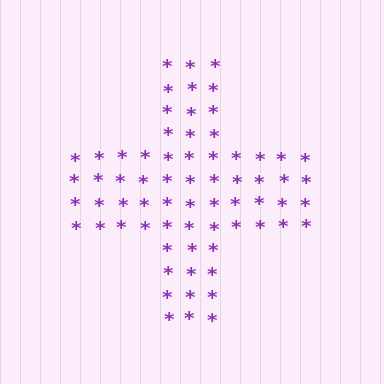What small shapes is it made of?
It is made of small asterisks.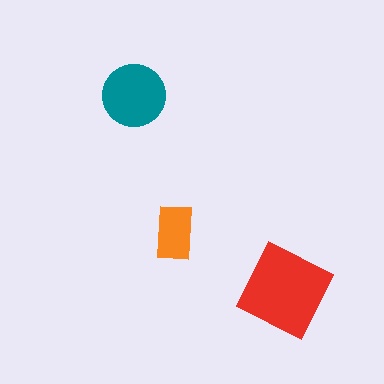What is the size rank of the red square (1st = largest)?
1st.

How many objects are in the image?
There are 3 objects in the image.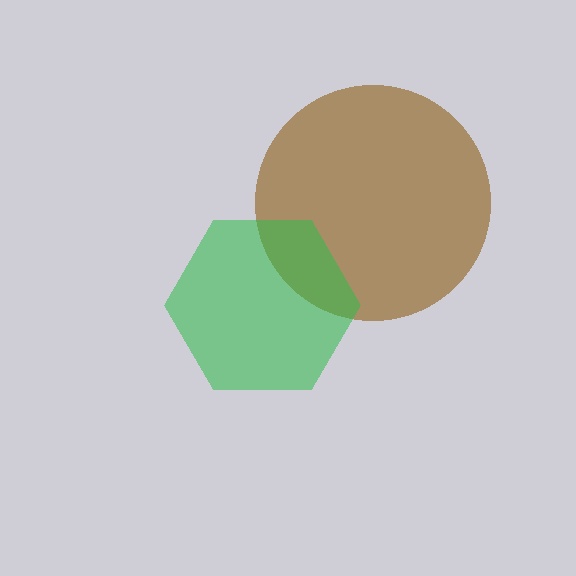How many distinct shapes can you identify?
There are 2 distinct shapes: a brown circle, a green hexagon.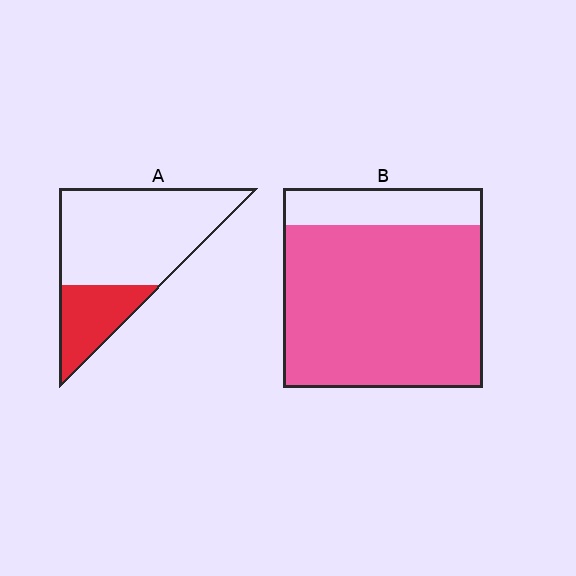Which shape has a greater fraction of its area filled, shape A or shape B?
Shape B.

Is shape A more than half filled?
No.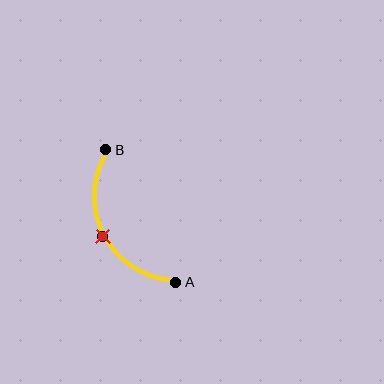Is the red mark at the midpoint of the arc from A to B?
Yes. The red mark lies on the arc at equal arc-length from both A and B — it is the arc midpoint.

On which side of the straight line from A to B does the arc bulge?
The arc bulges to the left of the straight line connecting A and B.